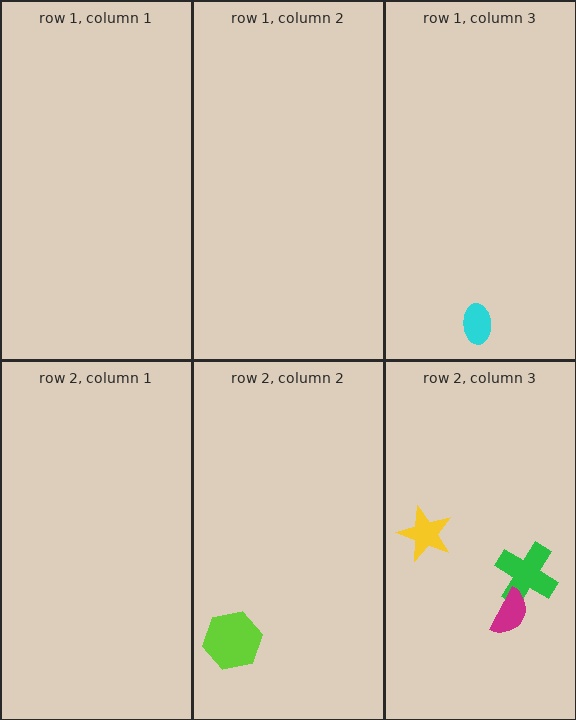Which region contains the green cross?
The row 2, column 3 region.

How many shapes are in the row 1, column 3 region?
1.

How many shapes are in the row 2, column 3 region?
3.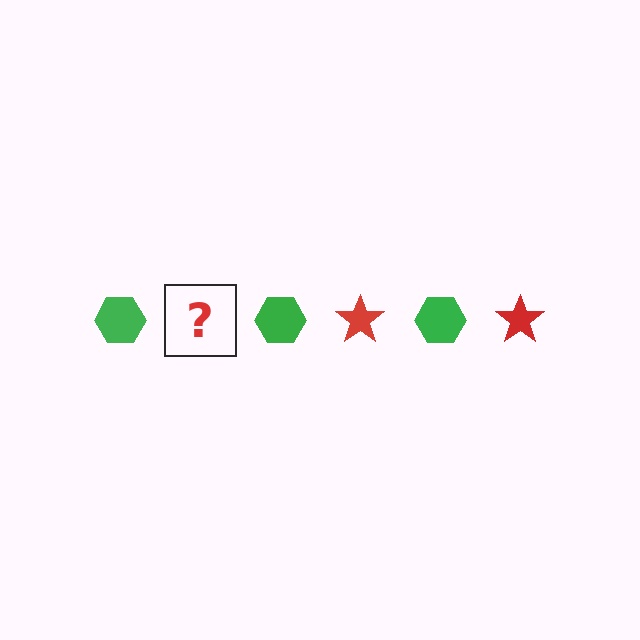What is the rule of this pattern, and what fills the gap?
The rule is that the pattern alternates between green hexagon and red star. The gap should be filled with a red star.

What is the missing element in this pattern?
The missing element is a red star.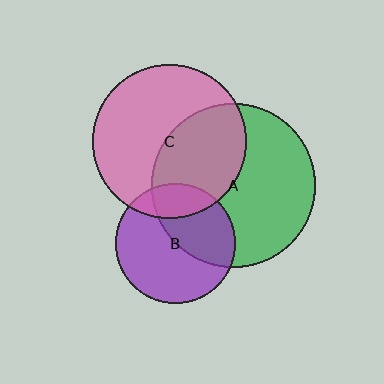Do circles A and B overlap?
Yes.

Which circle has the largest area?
Circle A (green).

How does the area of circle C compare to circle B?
Approximately 1.6 times.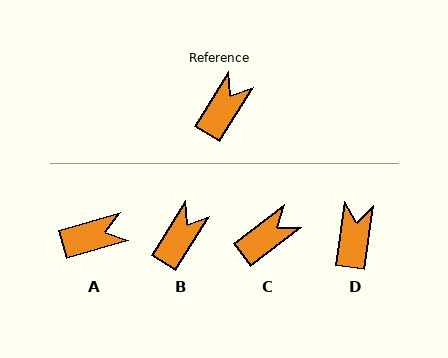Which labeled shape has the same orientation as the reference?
B.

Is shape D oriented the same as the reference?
No, it is off by about 25 degrees.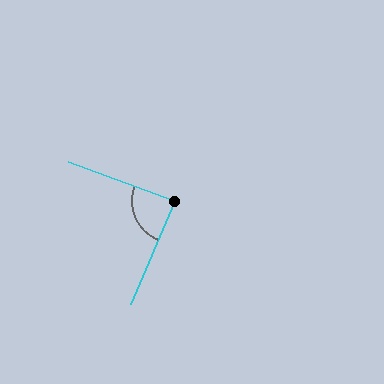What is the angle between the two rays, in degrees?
Approximately 87 degrees.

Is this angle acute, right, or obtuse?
It is approximately a right angle.